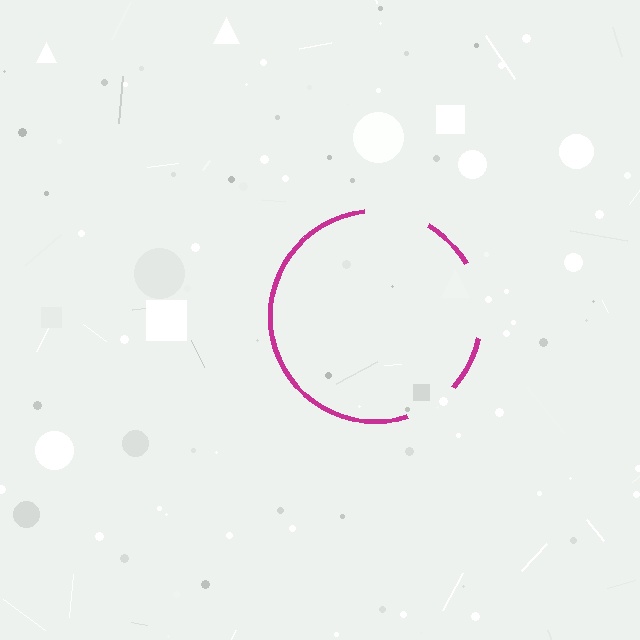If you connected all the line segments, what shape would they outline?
They would outline a circle.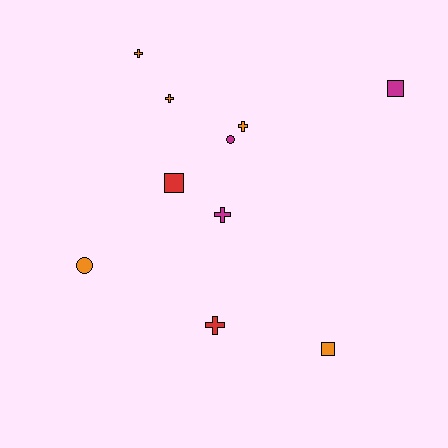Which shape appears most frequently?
Cross, with 5 objects.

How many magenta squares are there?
There is 1 magenta square.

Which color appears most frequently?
Orange, with 5 objects.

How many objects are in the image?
There are 10 objects.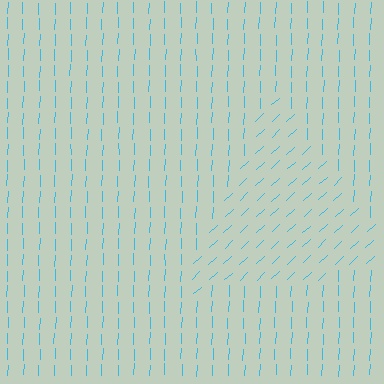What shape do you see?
I see a triangle.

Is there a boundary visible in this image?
Yes, there is a texture boundary formed by a change in line orientation.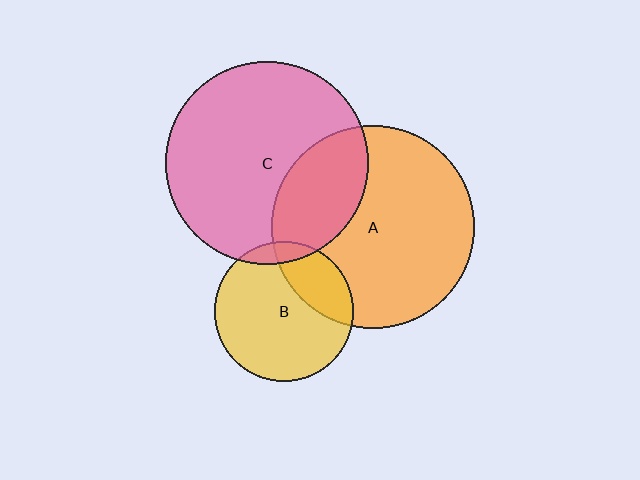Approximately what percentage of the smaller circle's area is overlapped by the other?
Approximately 25%.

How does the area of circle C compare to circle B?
Approximately 2.1 times.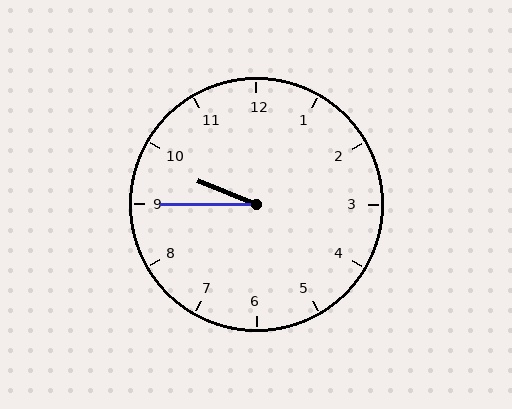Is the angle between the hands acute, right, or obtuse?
It is acute.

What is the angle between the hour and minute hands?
Approximately 22 degrees.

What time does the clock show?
9:45.